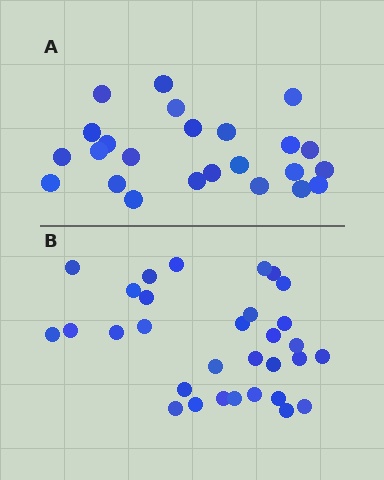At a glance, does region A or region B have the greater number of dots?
Region B (the bottom region) has more dots.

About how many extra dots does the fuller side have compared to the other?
Region B has roughly 8 or so more dots than region A.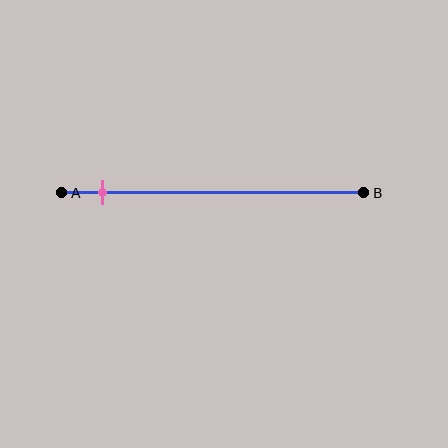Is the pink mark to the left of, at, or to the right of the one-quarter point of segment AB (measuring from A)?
The pink mark is to the left of the one-quarter point of segment AB.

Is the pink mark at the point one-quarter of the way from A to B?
No, the mark is at about 15% from A, not at the 25% one-quarter point.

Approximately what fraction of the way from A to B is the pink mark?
The pink mark is approximately 15% of the way from A to B.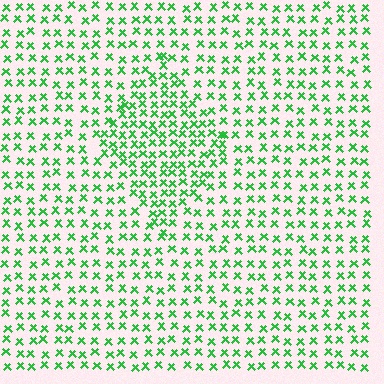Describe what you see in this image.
The image contains small green elements arranged at two different densities. A diamond-shaped region is visible where the elements are more densely packed than the surrounding area.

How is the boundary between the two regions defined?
The boundary is defined by a change in element density (approximately 1.7x ratio). All elements are the same color, size, and shape.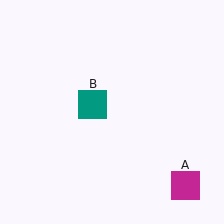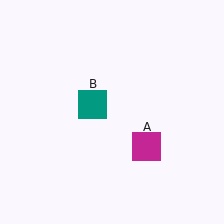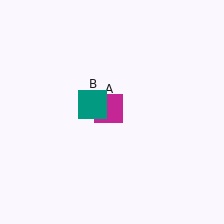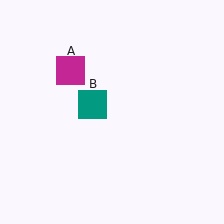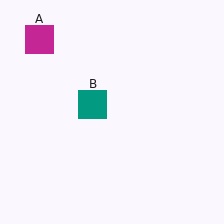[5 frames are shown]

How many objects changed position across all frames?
1 object changed position: magenta square (object A).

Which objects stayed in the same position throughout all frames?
Teal square (object B) remained stationary.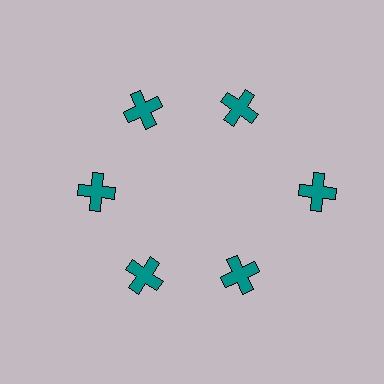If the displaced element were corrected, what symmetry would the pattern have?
It would have 6-fold rotational symmetry — the pattern would map onto itself every 60 degrees.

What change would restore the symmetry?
The symmetry would be restored by moving it inward, back onto the ring so that all 6 crosses sit at equal angles and equal distance from the center.